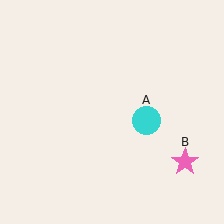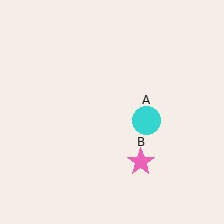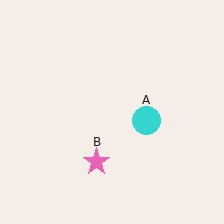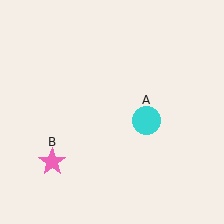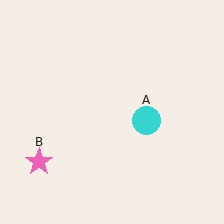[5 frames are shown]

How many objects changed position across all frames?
1 object changed position: pink star (object B).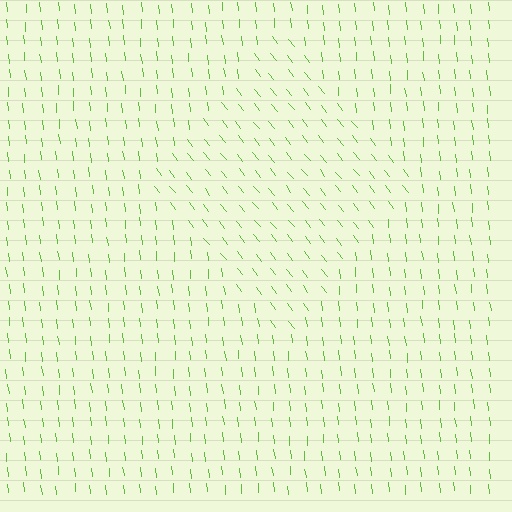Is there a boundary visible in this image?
Yes, there is a texture boundary formed by a change in line orientation.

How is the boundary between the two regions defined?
The boundary is defined purely by a change in line orientation (approximately 31 degrees difference). All lines are the same color and thickness.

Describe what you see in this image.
The image is filled with small lime line segments. A diamond region in the image has lines oriented differently from the surrounding lines, creating a visible texture boundary.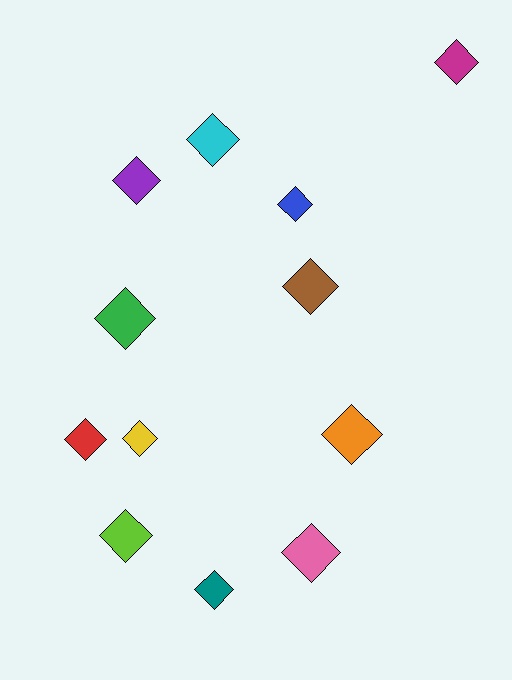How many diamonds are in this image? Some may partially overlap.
There are 12 diamonds.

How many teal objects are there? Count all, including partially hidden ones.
There is 1 teal object.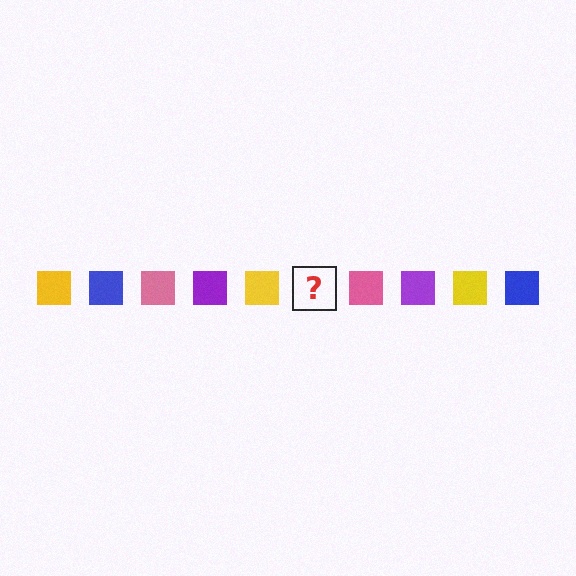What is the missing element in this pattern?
The missing element is a blue square.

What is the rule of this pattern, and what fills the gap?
The rule is that the pattern cycles through yellow, blue, pink, purple squares. The gap should be filled with a blue square.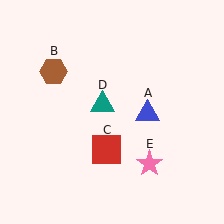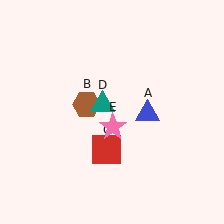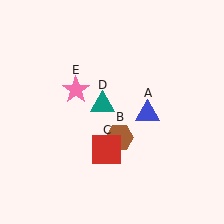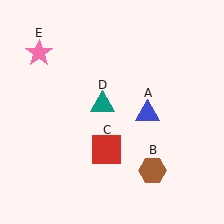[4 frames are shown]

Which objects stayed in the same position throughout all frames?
Blue triangle (object A) and red square (object C) and teal triangle (object D) remained stationary.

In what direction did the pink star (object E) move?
The pink star (object E) moved up and to the left.